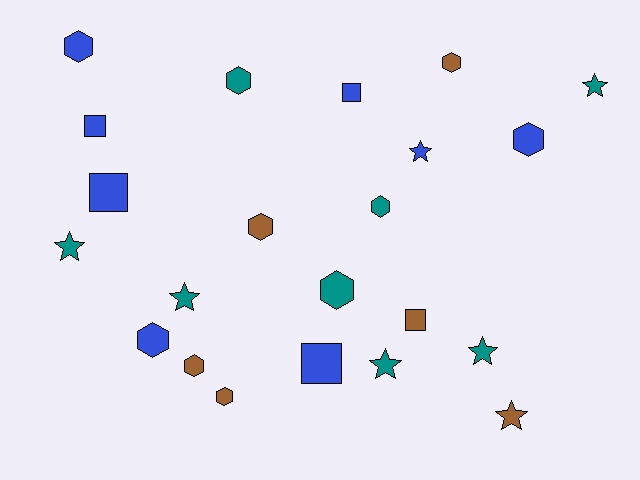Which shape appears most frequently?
Hexagon, with 10 objects.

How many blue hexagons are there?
There are 3 blue hexagons.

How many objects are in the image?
There are 22 objects.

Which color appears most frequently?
Blue, with 8 objects.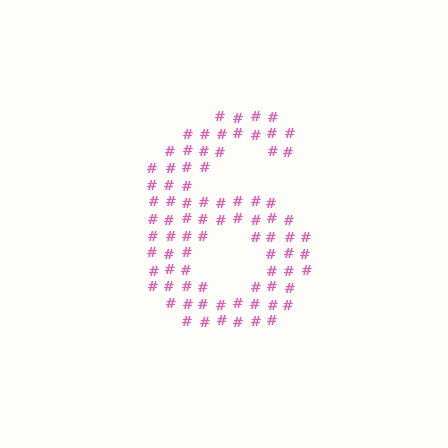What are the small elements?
The small elements are hash symbols.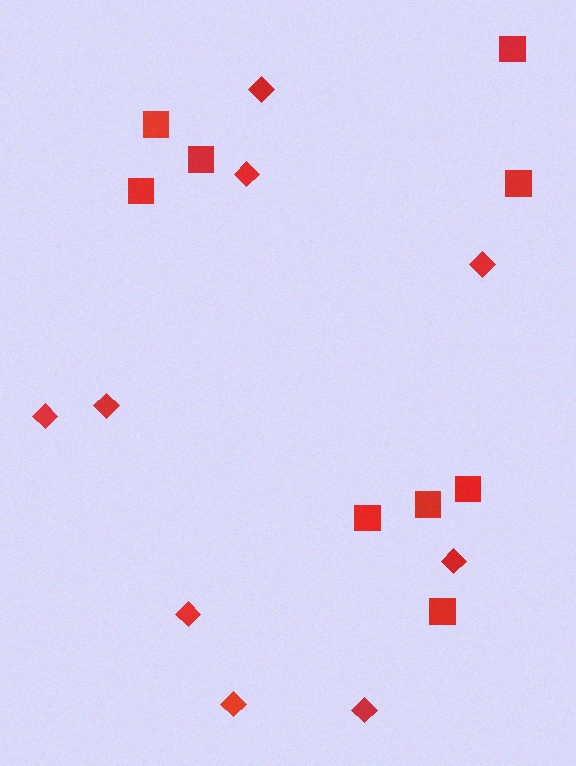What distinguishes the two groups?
There are 2 groups: one group of diamonds (9) and one group of squares (9).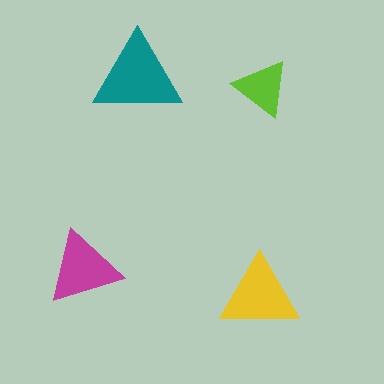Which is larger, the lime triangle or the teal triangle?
The teal one.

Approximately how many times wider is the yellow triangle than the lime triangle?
About 1.5 times wider.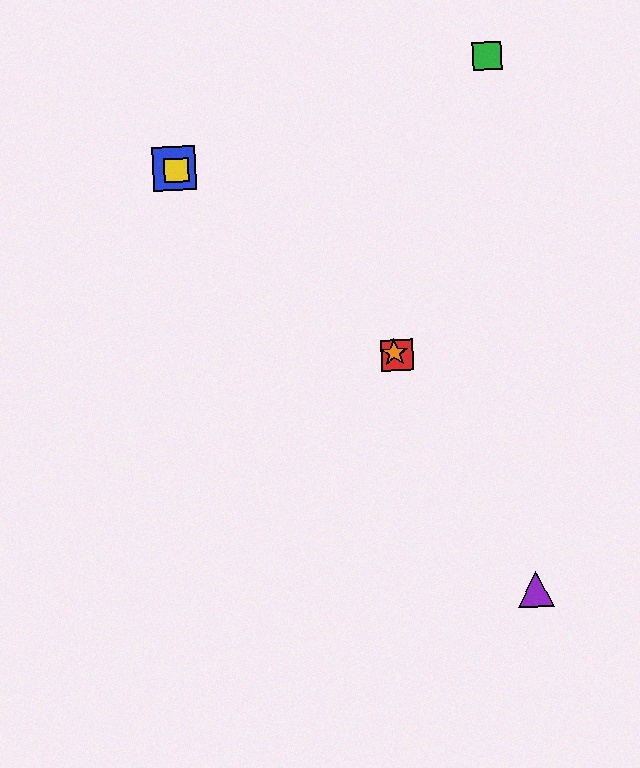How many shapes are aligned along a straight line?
4 shapes (the red square, the blue square, the yellow square, the orange star) are aligned along a straight line.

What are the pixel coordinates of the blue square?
The blue square is at (174, 169).